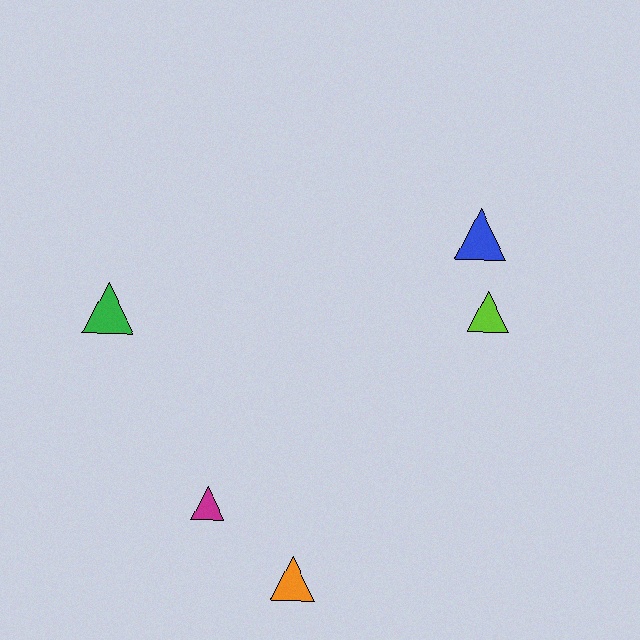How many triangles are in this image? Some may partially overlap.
There are 5 triangles.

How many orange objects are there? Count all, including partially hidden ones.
There is 1 orange object.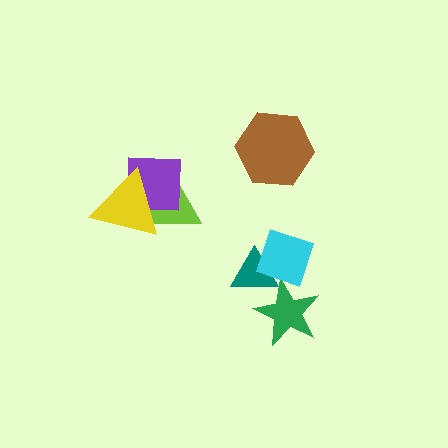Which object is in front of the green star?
The cyan diamond is in front of the green star.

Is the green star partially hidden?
Yes, it is partially covered by another shape.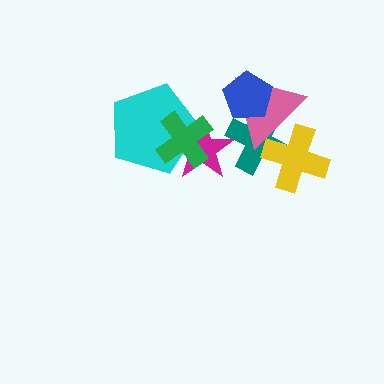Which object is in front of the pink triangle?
The blue pentagon is in front of the pink triangle.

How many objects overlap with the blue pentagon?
2 objects overlap with the blue pentagon.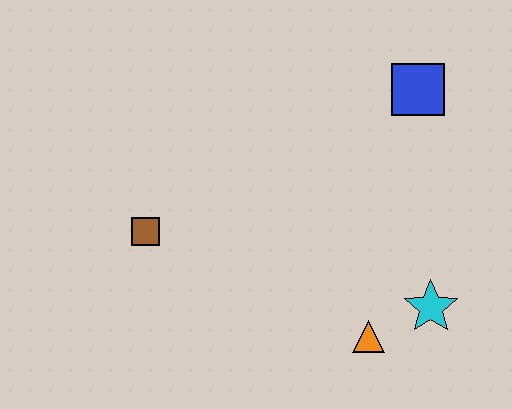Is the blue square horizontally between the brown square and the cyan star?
Yes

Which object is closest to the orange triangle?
The cyan star is closest to the orange triangle.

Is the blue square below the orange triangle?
No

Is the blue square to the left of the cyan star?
Yes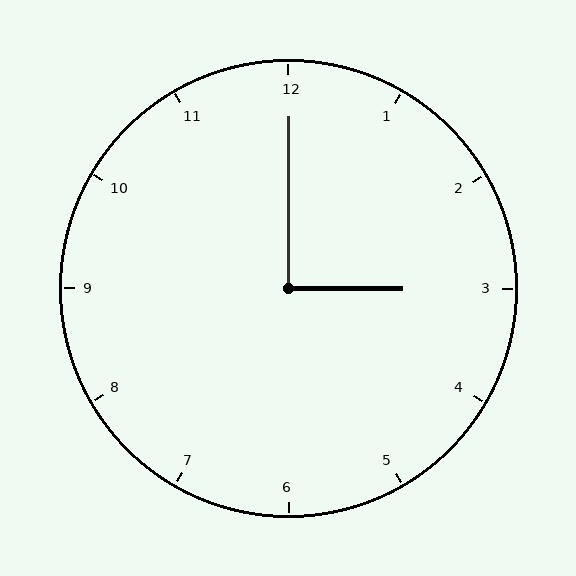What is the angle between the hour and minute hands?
Approximately 90 degrees.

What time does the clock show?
3:00.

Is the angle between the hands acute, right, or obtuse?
It is right.